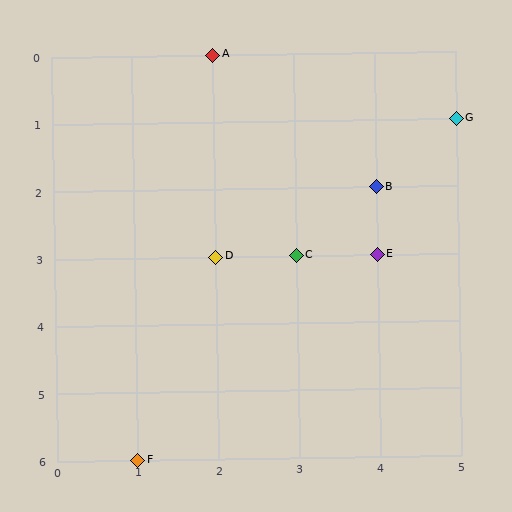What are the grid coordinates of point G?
Point G is at grid coordinates (5, 1).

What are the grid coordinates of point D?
Point D is at grid coordinates (2, 3).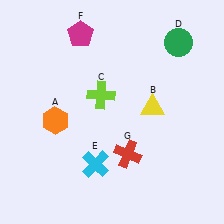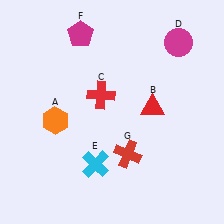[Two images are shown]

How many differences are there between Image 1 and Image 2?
There are 3 differences between the two images.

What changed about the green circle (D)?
In Image 1, D is green. In Image 2, it changed to magenta.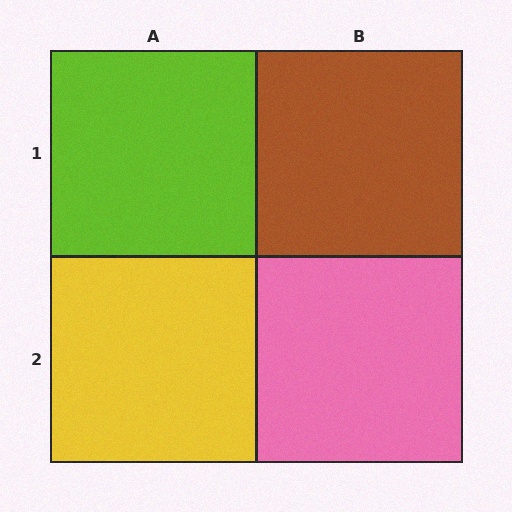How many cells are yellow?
1 cell is yellow.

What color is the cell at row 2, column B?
Pink.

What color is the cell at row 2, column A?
Yellow.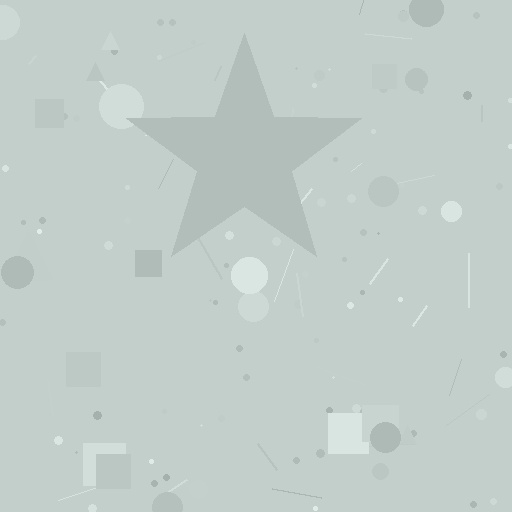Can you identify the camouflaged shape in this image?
The camouflaged shape is a star.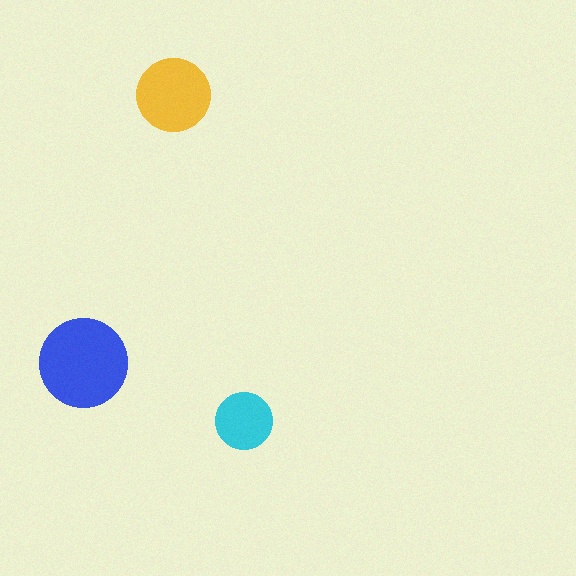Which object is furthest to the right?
The cyan circle is rightmost.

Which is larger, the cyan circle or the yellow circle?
The yellow one.